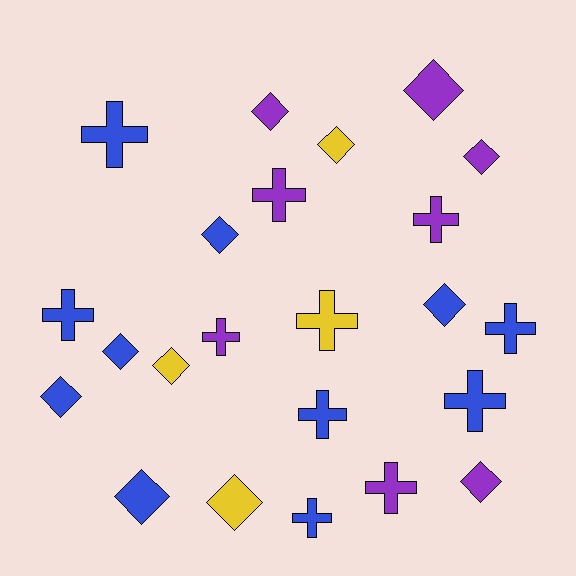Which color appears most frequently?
Blue, with 11 objects.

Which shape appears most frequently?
Diamond, with 12 objects.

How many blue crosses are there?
There are 6 blue crosses.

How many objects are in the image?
There are 23 objects.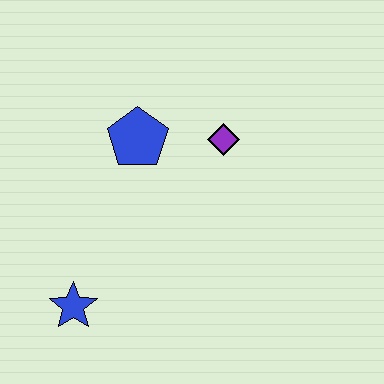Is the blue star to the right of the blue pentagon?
No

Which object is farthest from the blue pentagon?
The blue star is farthest from the blue pentagon.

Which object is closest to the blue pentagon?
The purple diamond is closest to the blue pentagon.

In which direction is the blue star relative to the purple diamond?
The blue star is below the purple diamond.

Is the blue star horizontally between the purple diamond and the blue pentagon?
No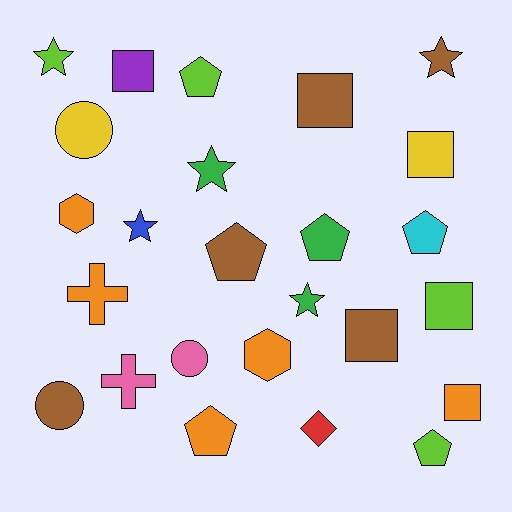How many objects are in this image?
There are 25 objects.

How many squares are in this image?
There are 6 squares.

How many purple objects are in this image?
There is 1 purple object.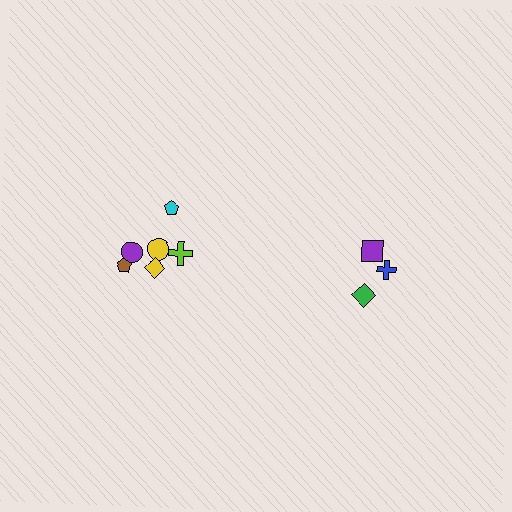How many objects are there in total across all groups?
There are 9 objects.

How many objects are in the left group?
There are 6 objects.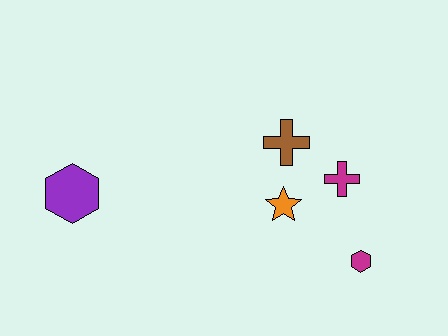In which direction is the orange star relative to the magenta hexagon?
The orange star is to the left of the magenta hexagon.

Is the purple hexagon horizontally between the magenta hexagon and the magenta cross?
No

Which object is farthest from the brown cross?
The purple hexagon is farthest from the brown cross.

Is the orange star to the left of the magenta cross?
Yes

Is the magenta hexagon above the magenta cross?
No